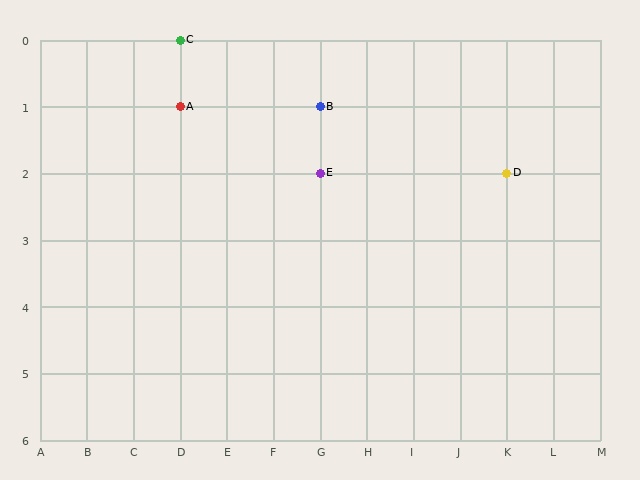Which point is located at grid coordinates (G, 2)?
Point E is at (G, 2).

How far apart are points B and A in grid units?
Points B and A are 3 columns apart.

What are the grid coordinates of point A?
Point A is at grid coordinates (D, 1).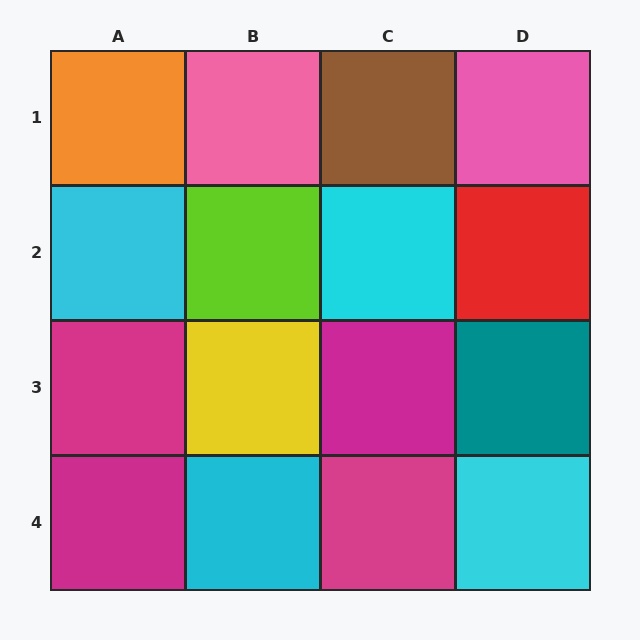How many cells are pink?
2 cells are pink.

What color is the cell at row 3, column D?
Teal.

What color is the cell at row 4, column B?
Cyan.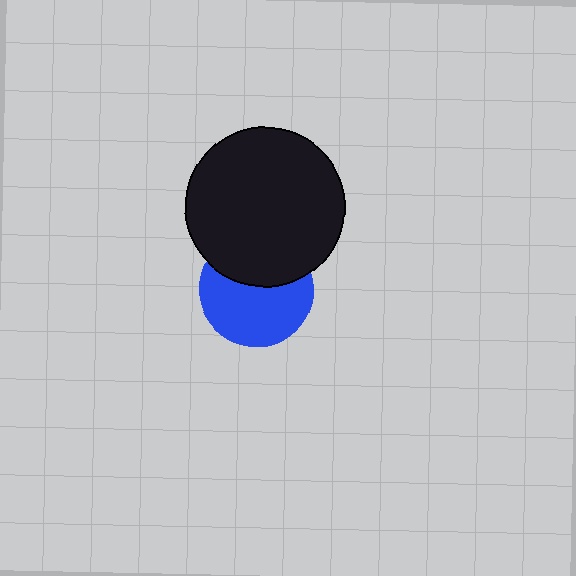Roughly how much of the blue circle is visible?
About half of it is visible (roughly 61%).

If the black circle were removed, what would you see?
You would see the complete blue circle.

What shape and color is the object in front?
The object in front is a black circle.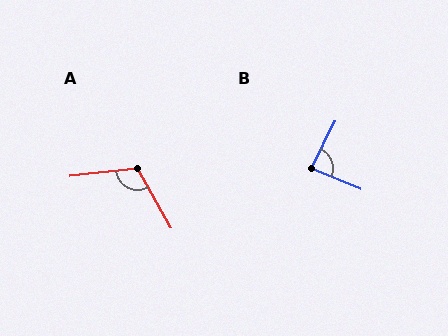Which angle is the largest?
A, at approximately 112 degrees.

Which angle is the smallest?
B, at approximately 86 degrees.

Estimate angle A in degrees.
Approximately 112 degrees.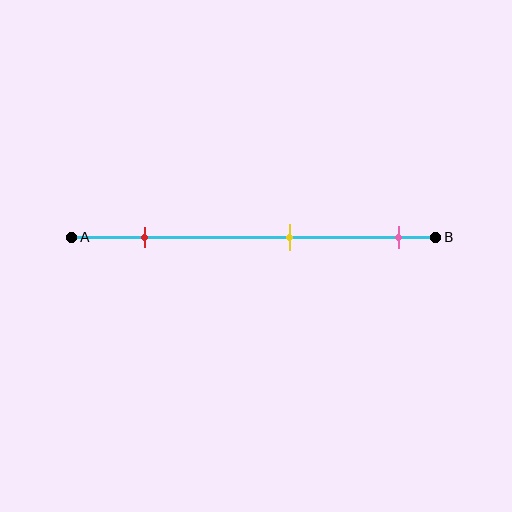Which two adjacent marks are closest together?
The yellow and pink marks are the closest adjacent pair.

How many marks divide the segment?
There are 3 marks dividing the segment.